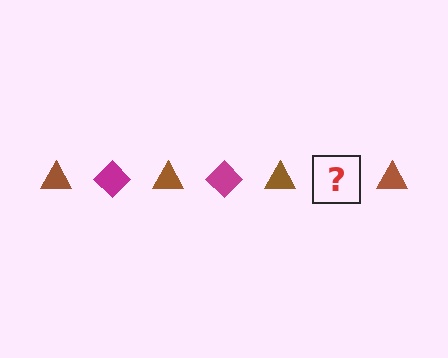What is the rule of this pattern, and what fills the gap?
The rule is that the pattern alternates between brown triangle and magenta diamond. The gap should be filled with a magenta diamond.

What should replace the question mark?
The question mark should be replaced with a magenta diamond.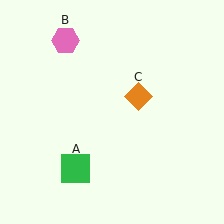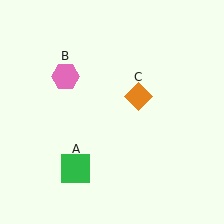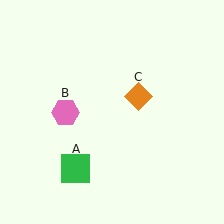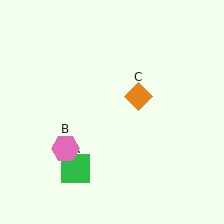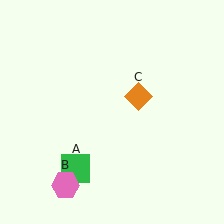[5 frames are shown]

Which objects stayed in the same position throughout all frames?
Green square (object A) and orange diamond (object C) remained stationary.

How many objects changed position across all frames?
1 object changed position: pink hexagon (object B).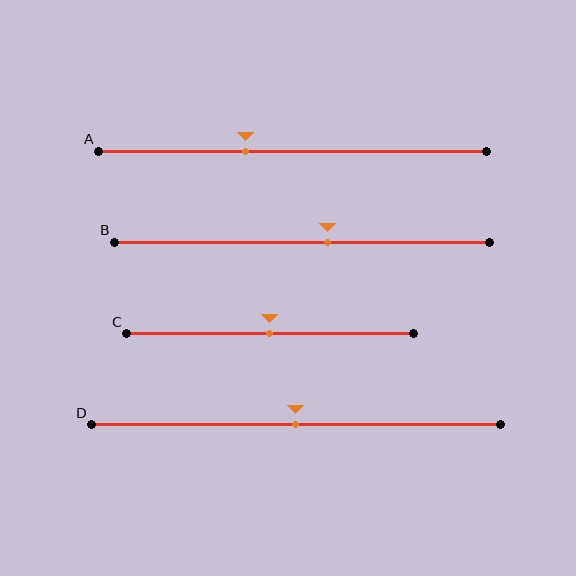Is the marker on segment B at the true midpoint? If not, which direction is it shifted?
No, the marker on segment B is shifted to the right by about 7% of the segment length.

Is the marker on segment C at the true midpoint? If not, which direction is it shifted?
Yes, the marker on segment C is at the true midpoint.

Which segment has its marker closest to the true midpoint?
Segment C has its marker closest to the true midpoint.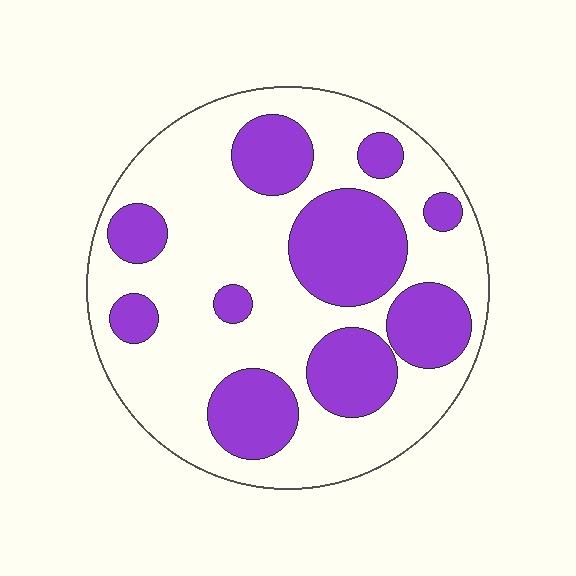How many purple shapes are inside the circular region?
10.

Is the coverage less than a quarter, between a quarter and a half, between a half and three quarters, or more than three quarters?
Between a quarter and a half.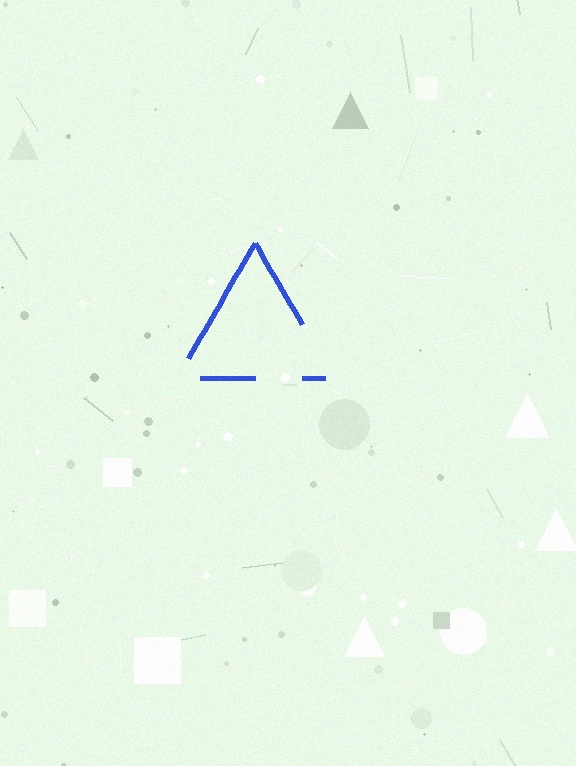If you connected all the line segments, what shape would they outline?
They would outline a triangle.